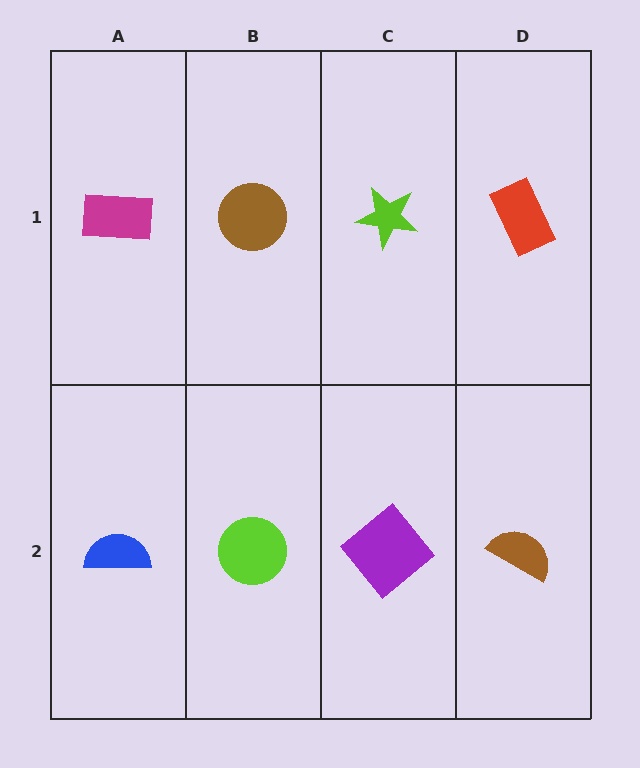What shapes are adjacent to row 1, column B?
A lime circle (row 2, column B), a magenta rectangle (row 1, column A), a lime star (row 1, column C).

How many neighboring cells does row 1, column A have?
2.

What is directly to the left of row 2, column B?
A blue semicircle.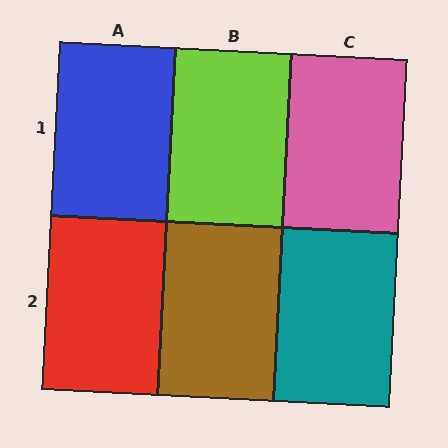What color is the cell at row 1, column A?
Blue.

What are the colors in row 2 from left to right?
Red, brown, teal.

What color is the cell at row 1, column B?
Lime.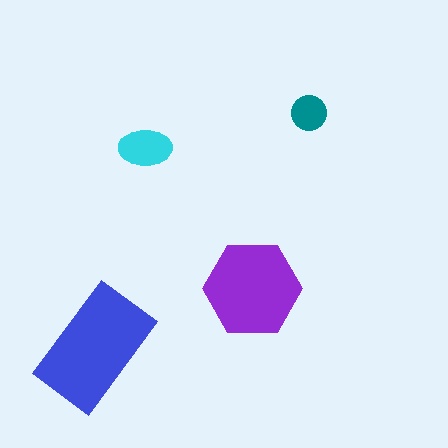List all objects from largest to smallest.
The blue rectangle, the purple hexagon, the cyan ellipse, the teal circle.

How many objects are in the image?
There are 4 objects in the image.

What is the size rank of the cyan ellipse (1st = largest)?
3rd.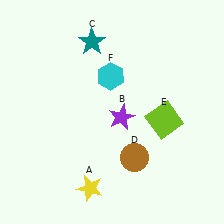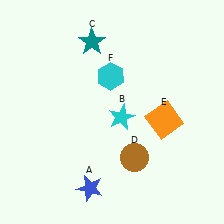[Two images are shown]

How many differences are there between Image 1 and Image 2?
There are 3 differences between the two images.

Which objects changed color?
A changed from yellow to blue. B changed from purple to cyan. E changed from lime to orange.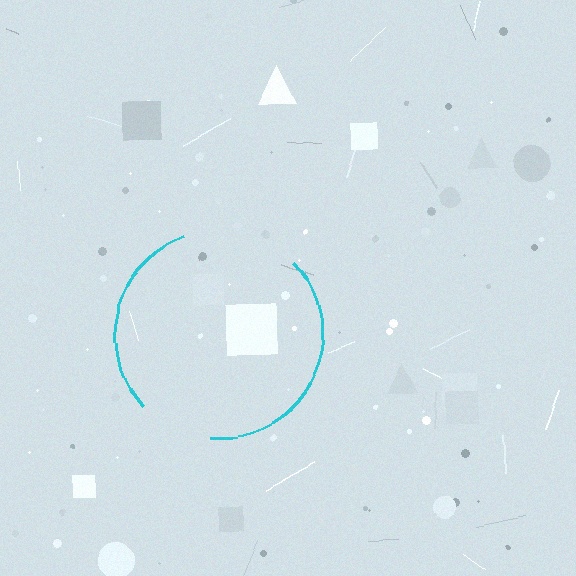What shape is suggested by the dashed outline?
The dashed outline suggests a circle.